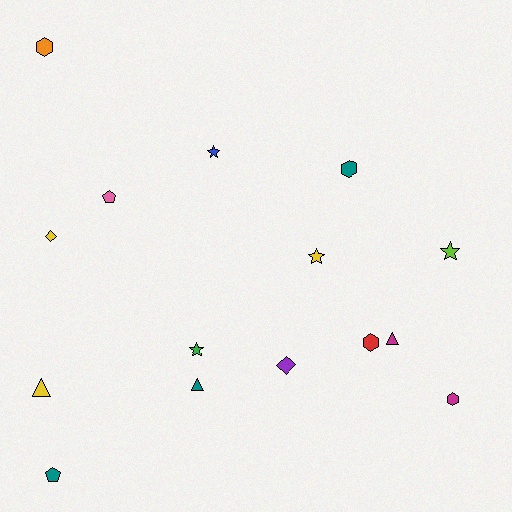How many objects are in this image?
There are 15 objects.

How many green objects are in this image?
There is 1 green object.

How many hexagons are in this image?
There are 4 hexagons.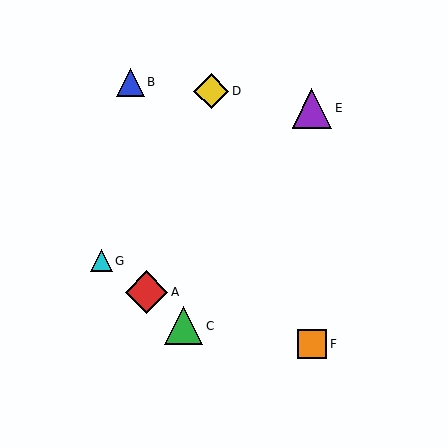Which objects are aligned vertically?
Objects E, F are aligned vertically.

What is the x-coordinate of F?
Object F is at x≈312.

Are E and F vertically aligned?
Yes, both are at x≈312.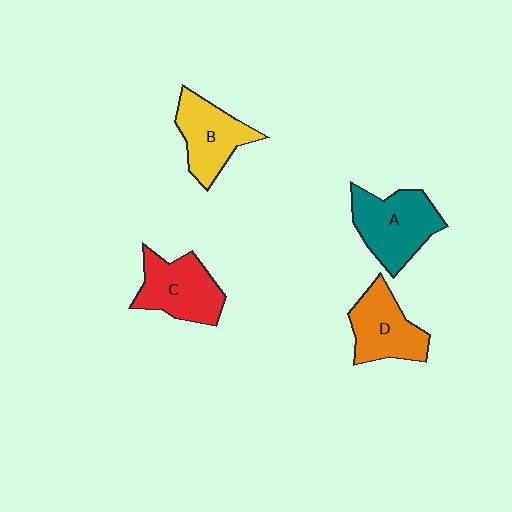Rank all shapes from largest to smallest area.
From largest to smallest: A (teal), C (red), D (orange), B (yellow).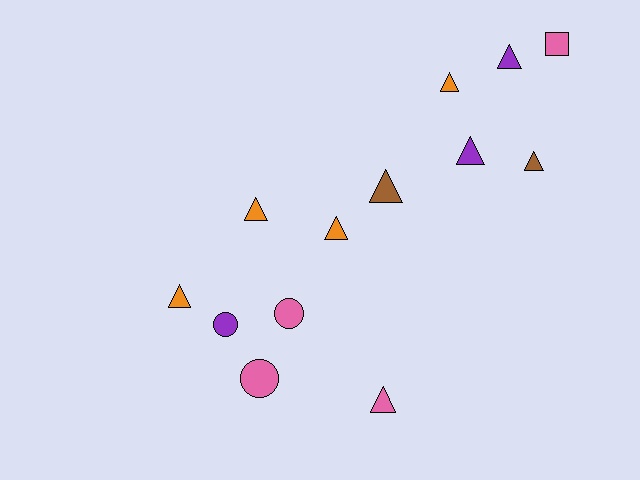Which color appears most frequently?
Pink, with 4 objects.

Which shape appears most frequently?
Triangle, with 9 objects.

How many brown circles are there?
There are no brown circles.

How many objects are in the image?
There are 13 objects.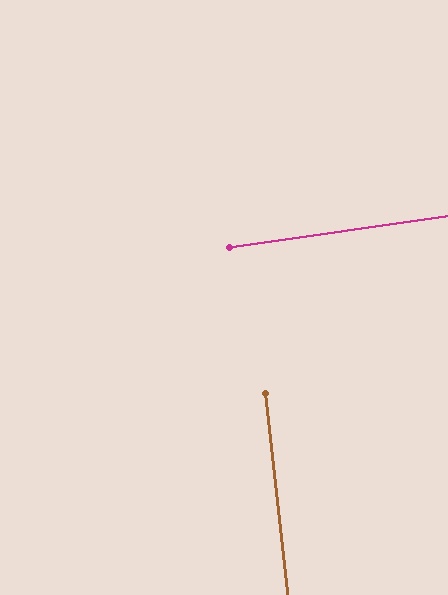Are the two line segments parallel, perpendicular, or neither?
Perpendicular — they meet at approximately 88°.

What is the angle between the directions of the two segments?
Approximately 88 degrees.